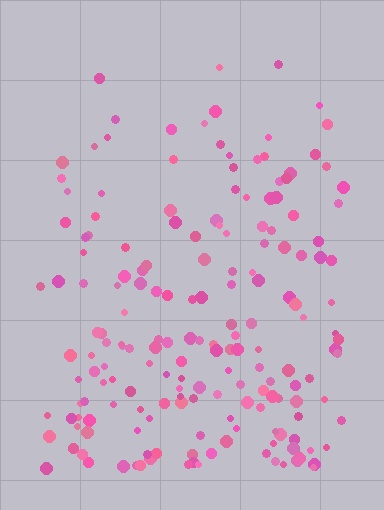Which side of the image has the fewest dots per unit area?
The top.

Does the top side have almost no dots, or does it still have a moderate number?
Still a moderate number, just noticeably fewer than the bottom.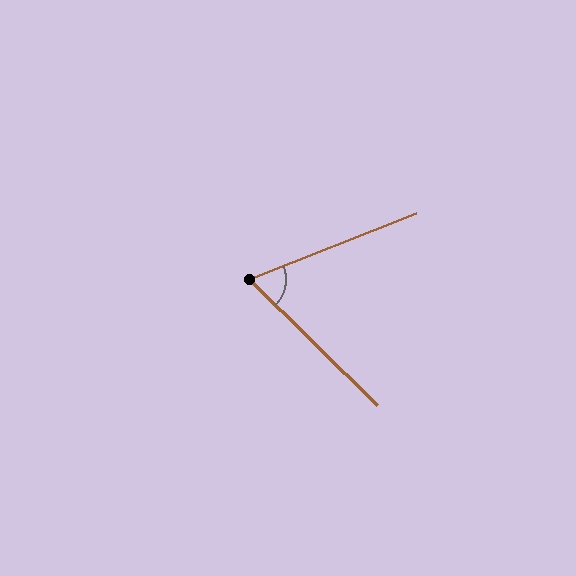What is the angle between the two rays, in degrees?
Approximately 66 degrees.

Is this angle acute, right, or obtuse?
It is acute.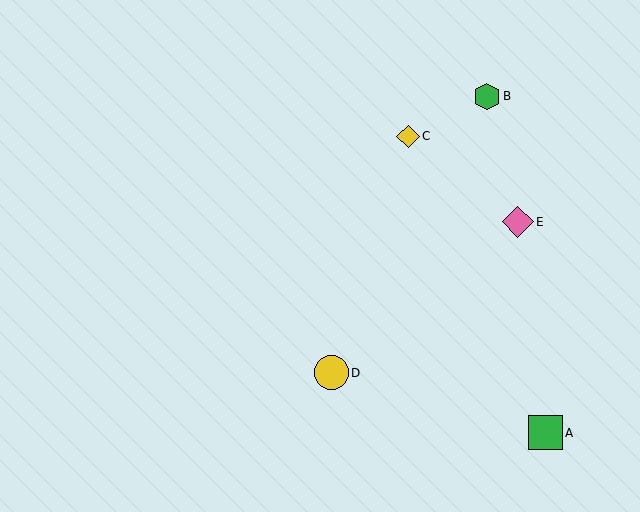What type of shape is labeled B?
Shape B is a green hexagon.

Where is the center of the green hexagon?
The center of the green hexagon is at (487, 96).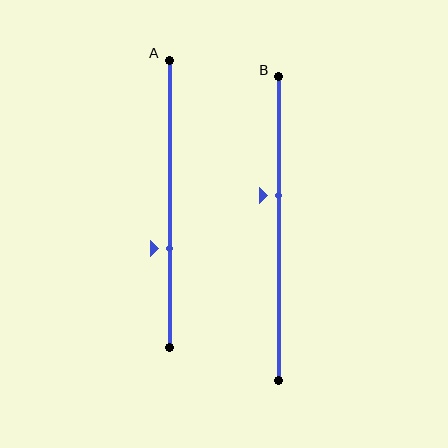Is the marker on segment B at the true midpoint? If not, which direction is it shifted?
No, the marker on segment B is shifted upward by about 11% of the segment length.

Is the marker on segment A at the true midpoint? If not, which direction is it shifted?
No, the marker on segment A is shifted downward by about 15% of the segment length.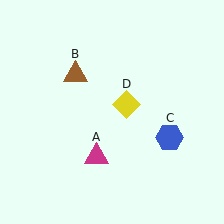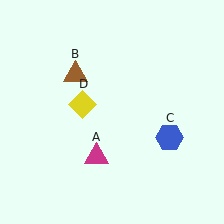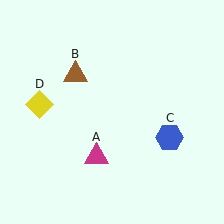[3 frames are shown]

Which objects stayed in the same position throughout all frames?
Magenta triangle (object A) and brown triangle (object B) and blue hexagon (object C) remained stationary.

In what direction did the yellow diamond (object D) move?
The yellow diamond (object D) moved left.